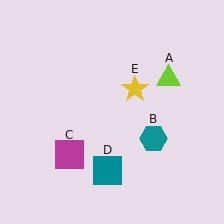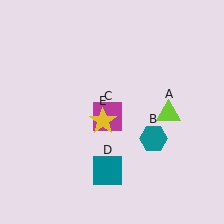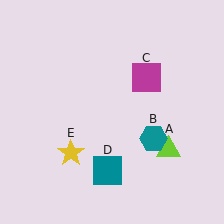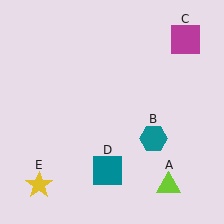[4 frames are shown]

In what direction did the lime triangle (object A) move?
The lime triangle (object A) moved down.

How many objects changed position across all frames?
3 objects changed position: lime triangle (object A), magenta square (object C), yellow star (object E).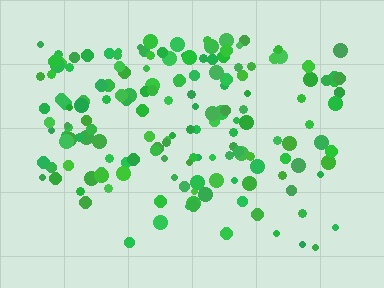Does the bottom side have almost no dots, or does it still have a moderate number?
Still a moderate number, just noticeably fewer than the top.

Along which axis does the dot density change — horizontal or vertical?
Vertical.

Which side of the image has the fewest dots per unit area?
The bottom.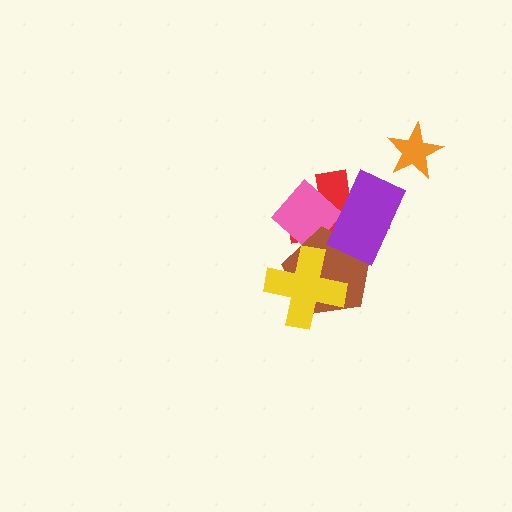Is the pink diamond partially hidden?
Yes, it is partially covered by another shape.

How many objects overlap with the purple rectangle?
3 objects overlap with the purple rectangle.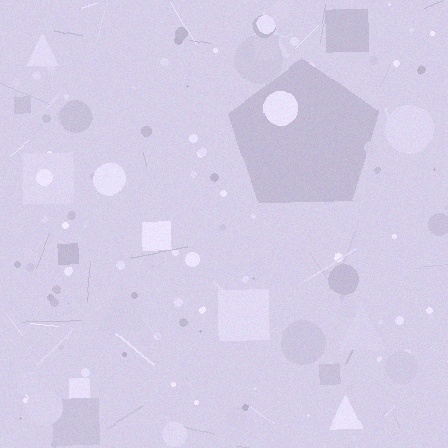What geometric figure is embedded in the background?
A pentagon is embedded in the background.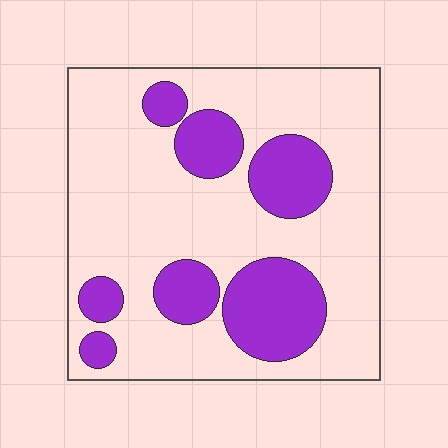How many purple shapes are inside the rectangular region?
7.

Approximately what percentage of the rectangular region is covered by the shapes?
Approximately 25%.